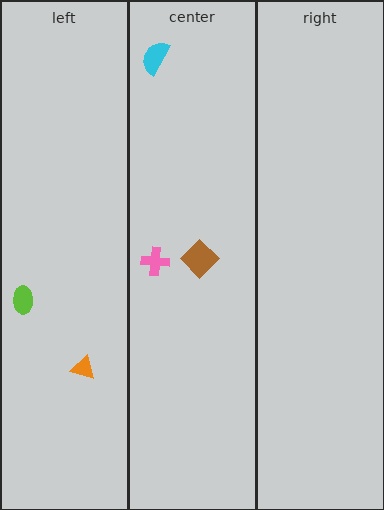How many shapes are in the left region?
2.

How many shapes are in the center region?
3.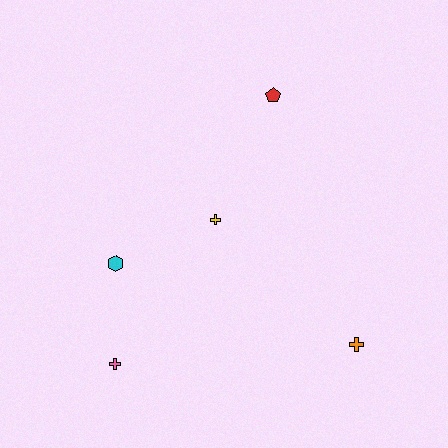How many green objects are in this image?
There are no green objects.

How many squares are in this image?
There are no squares.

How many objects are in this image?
There are 5 objects.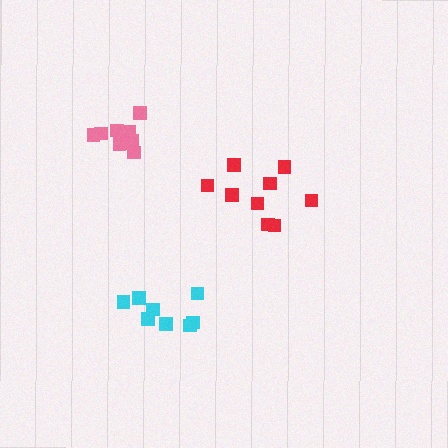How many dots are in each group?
Group 1: 9 dots, Group 2: 8 dots, Group 3: 10 dots (27 total).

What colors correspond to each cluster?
The clusters are colored: red, cyan, pink.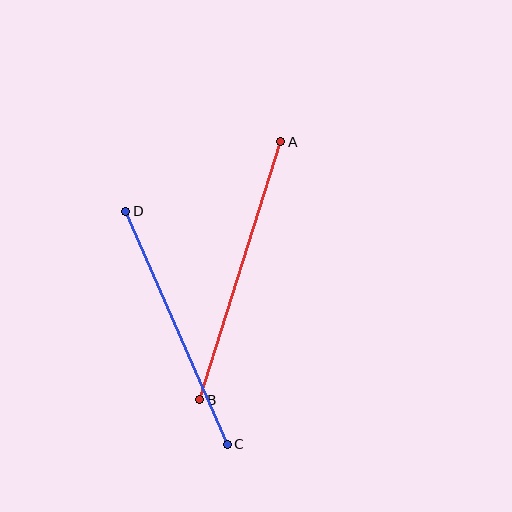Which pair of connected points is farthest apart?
Points A and B are farthest apart.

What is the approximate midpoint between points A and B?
The midpoint is at approximately (240, 271) pixels.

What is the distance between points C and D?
The distance is approximately 254 pixels.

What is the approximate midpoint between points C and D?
The midpoint is at approximately (176, 328) pixels.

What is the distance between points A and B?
The distance is approximately 271 pixels.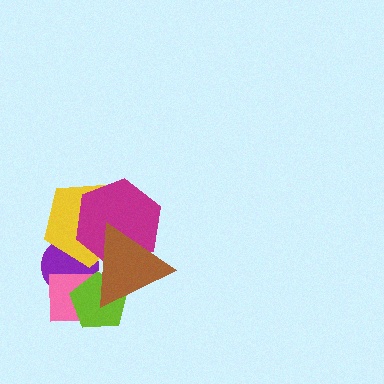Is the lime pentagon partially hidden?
Yes, it is partially covered by another shape.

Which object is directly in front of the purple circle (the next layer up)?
The yellow pentagon is directly in front of the purple circle.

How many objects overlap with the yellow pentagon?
3 objects overlap with the yellow pentagon.